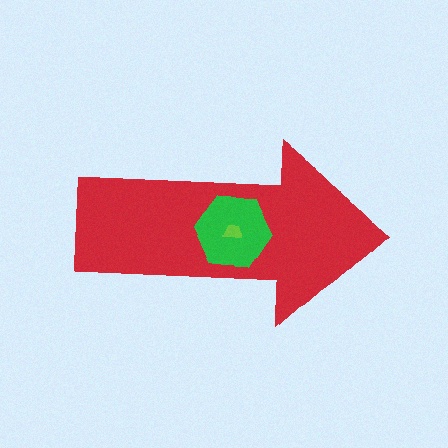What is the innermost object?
The lime trapezoid.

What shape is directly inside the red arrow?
The green hexagon.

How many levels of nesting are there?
3.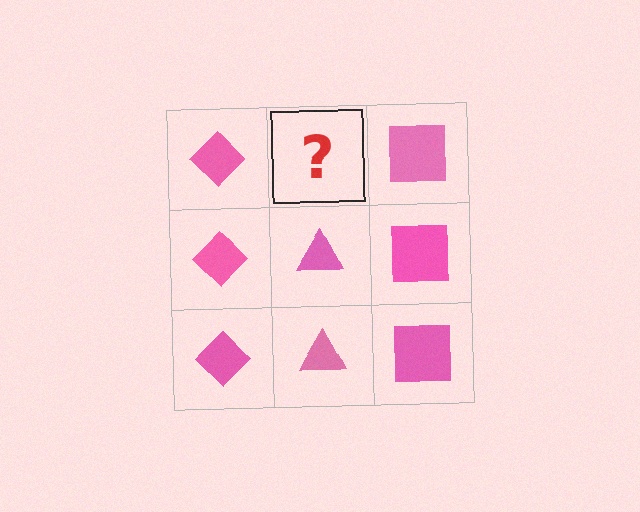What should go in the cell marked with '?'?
The missing cell should contain a pink triangle.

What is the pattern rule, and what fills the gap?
The rule is that each column has a consistent shape. The gap should be filled with a pink triangle.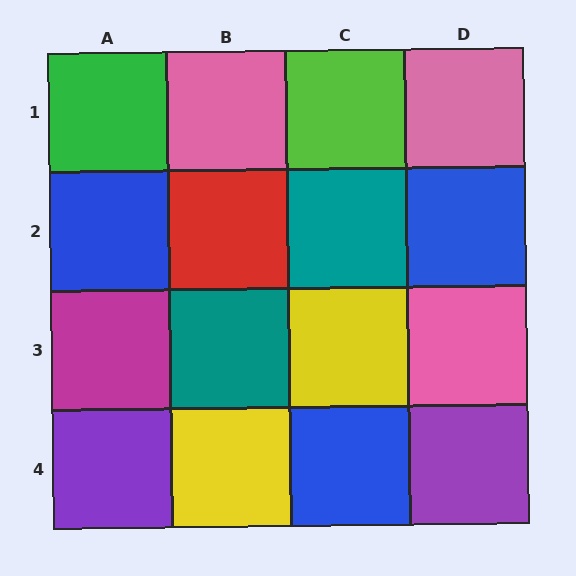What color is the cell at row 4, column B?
Yellow.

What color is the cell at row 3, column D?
Pink.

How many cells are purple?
2 cells are purple.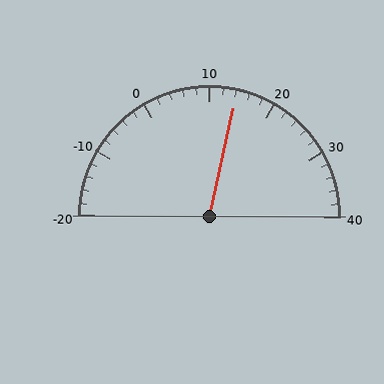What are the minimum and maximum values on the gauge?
The gauge ranges from -20 to 40.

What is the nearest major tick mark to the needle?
The nearest major tick mark is 10.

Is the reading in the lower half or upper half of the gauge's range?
The reading is in the upper half of the range (-20 to 40).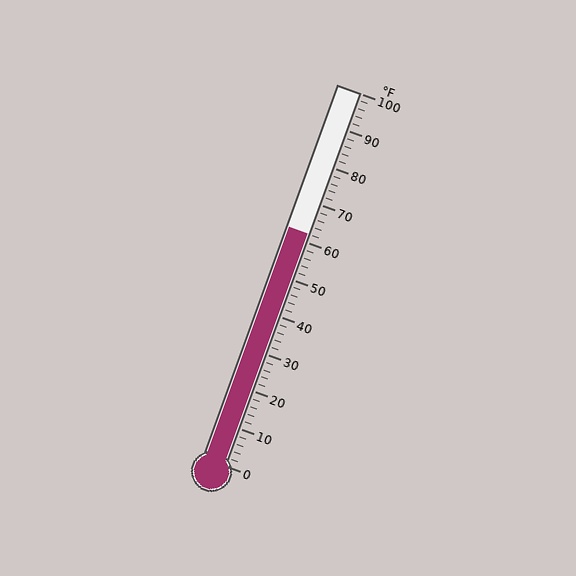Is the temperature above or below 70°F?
The temperature is below 70°F.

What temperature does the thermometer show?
The thermometer shows approximately 62°F.